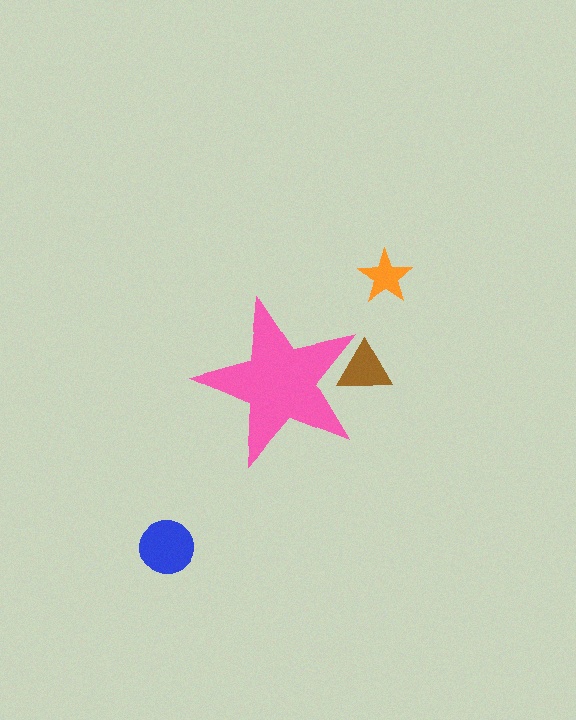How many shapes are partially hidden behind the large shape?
1 shape is partially hidden.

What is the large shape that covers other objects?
A pink star.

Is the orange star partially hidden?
No, the orange star is fully visible.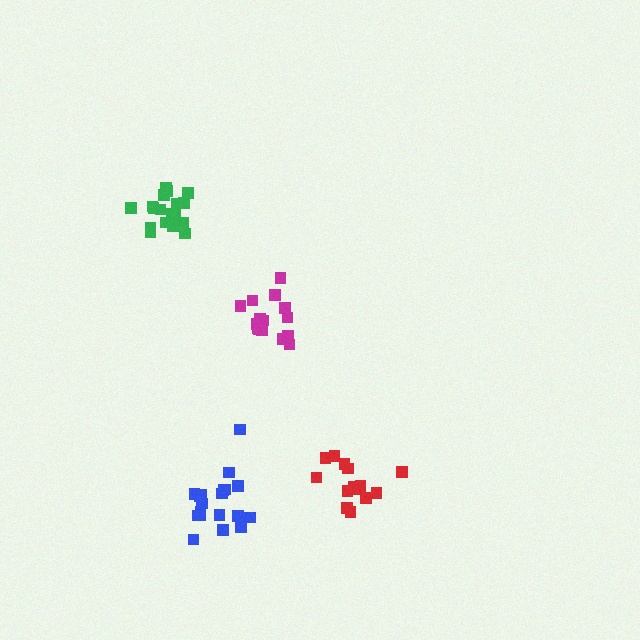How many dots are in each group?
Group 1: 14 dots, Group 2: 16 dots, Group 3: 20 dots, Group 4: 18 dots (68 total).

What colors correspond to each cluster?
The clusters are colored: red, magenta, blue, green.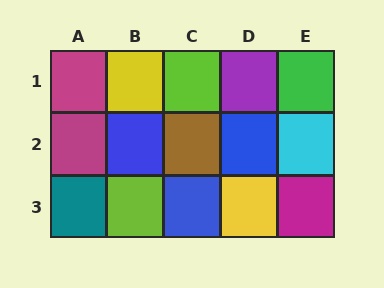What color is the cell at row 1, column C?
Lime.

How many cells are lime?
2 cells are lime.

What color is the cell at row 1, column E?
Green.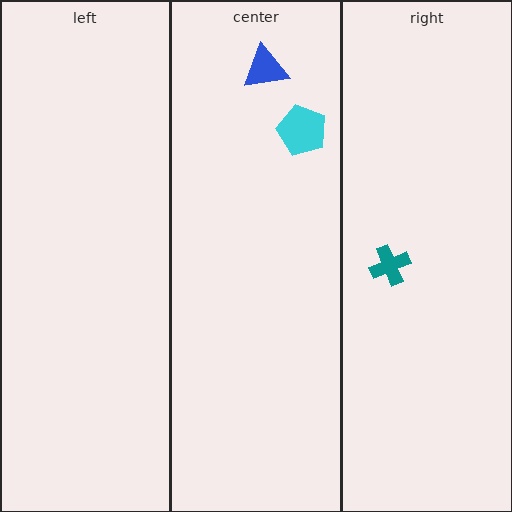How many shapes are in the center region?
2.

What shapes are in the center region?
The cyan pentagon, the blue triangle.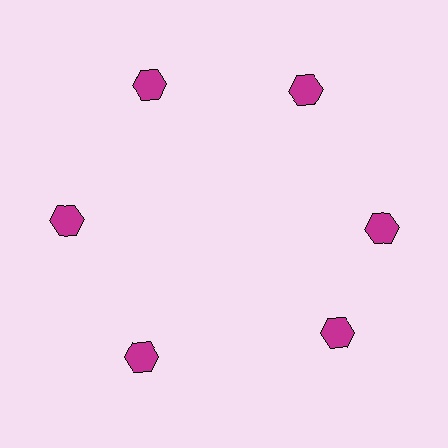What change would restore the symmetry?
The symmetry would be restored by rotating it back into even spacing with its neighbors so that all 6 hexagons sit at equal angles and equal distance from the center.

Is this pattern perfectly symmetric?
No. The 6 magenta hexagons are arranged in a ring, but one element near the 5 o'clock position is rotated out of alignment along the ring, breaking the 6-fold rotational symmetry.